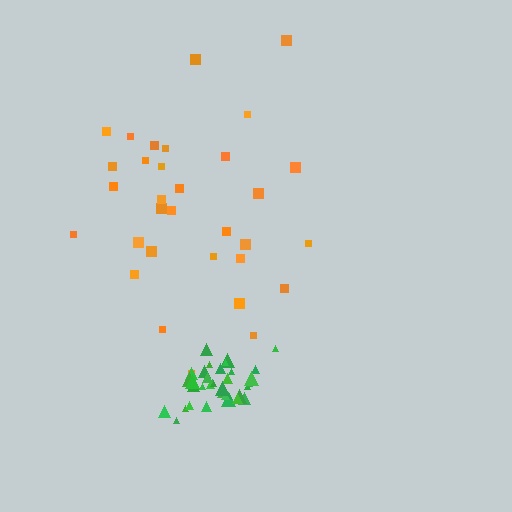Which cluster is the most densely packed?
Green.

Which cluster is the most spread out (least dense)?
Orange.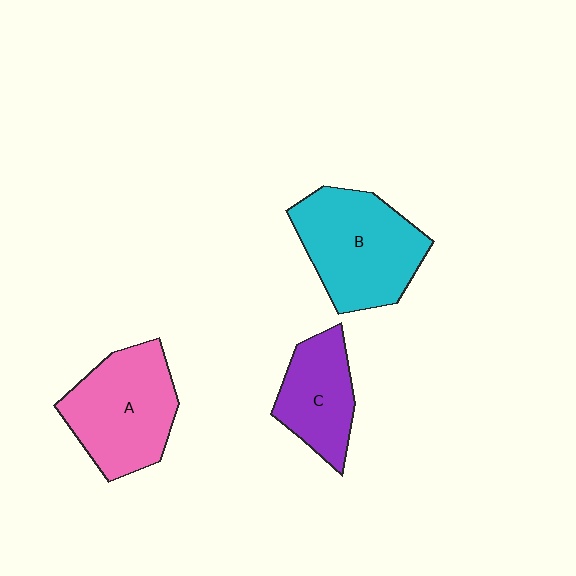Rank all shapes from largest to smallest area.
From largest to smallest: B (cyan), A (pink), C (purple).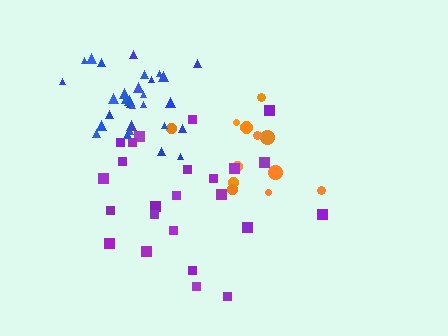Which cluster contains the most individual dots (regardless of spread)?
Blue (30).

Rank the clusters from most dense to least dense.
blue, orange, purple.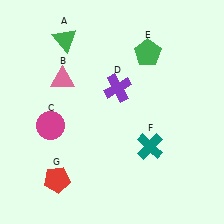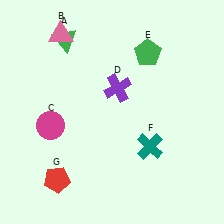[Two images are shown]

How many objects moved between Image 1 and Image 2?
1 object moved between the two images.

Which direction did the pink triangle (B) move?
The pink triangle (B) moved up.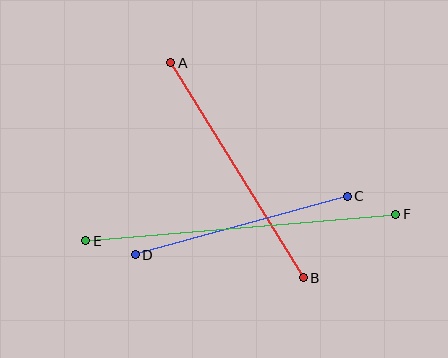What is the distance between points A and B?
The distance is approximately 253 pixels.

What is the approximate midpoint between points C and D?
The midpoint is at approximately (241, 225) pixels.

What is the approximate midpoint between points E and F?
The midpoint is at approximately (241, 228) pixels.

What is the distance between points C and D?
The distance is approximately 220 pixels.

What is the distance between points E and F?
The distance is approximately 311 pixels.